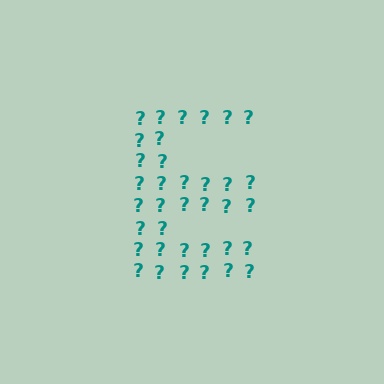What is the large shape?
The large shape is the letter E.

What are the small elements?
The small elements are question marks.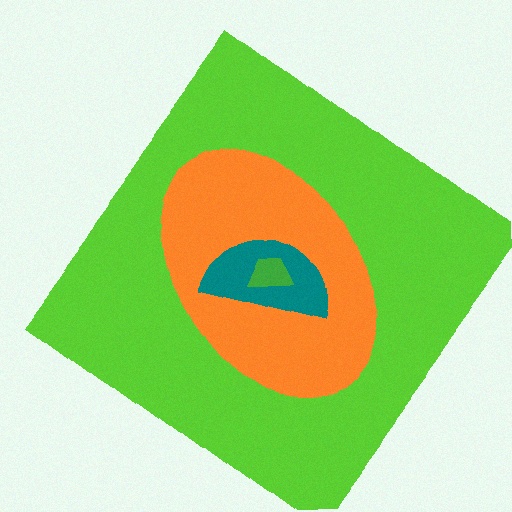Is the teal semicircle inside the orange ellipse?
Yes.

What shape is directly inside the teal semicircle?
The green trapezoid.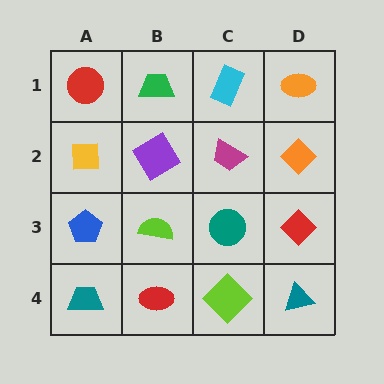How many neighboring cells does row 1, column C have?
3.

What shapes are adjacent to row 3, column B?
A purple diamond (row 2, column B), a red ellipse (row 4, column B), a blue pentagon (row 3, column A), a teal circle (row 3, column C).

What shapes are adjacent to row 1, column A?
A yellow square (row 2, column A), a green trapezoid (row 1, column B).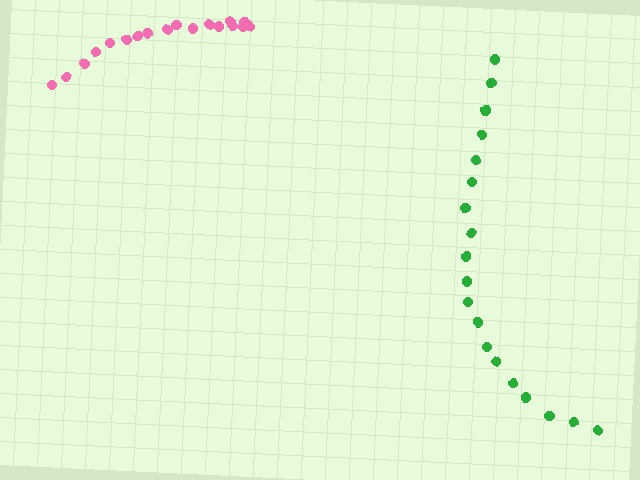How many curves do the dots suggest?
There are 2 distinct paths.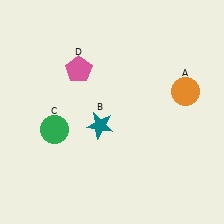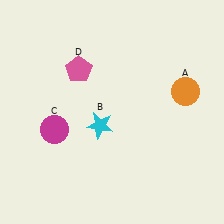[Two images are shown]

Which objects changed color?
B changed from teal to cyan. C changed from green to magenta.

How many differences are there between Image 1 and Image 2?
There are 2 differences between the two images.